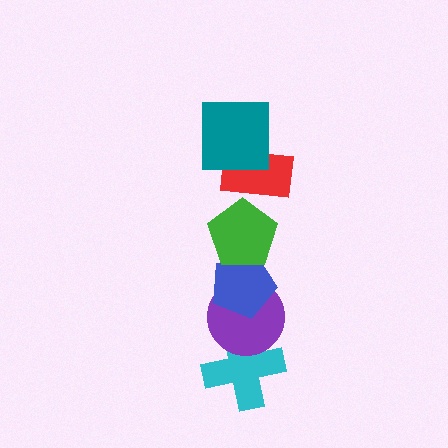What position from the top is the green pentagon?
The green pentagon is 3rd from the top.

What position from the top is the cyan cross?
The cyan cross is 6th from the top.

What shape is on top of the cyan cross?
The purple circle is on top of the cyan cross.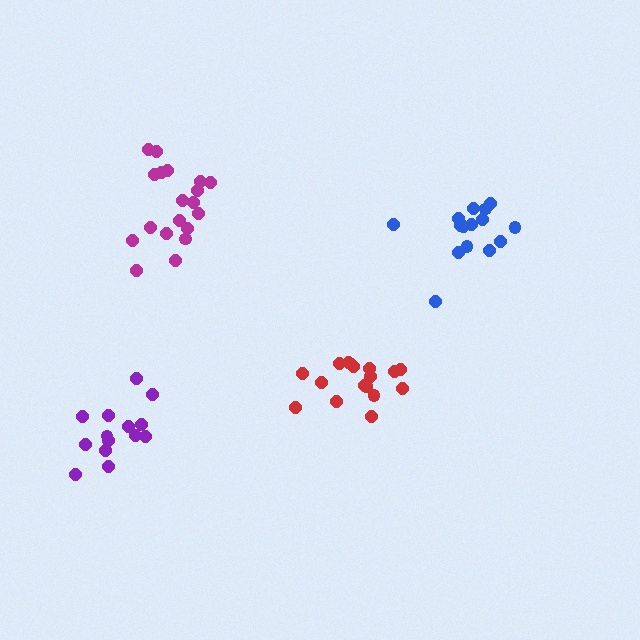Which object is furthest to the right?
The blue cluster is rightmost.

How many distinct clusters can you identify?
There are 4 distinct clusters.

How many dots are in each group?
Group 1: 15 dots, Group 2: 19 dots, Group 3: 17 dots, Group 4: 14 dots (65 total).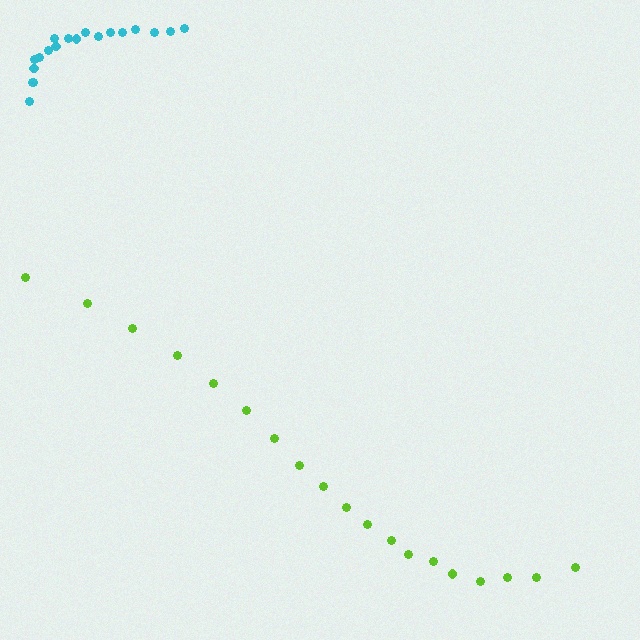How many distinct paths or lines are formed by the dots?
There are 2 distinct paths.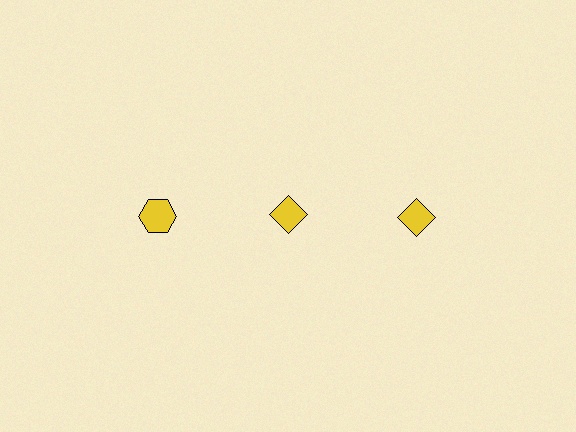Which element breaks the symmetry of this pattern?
The yellow hexagon in the top row, leftmost column breaks the symmetry. All other shapes are yellow diamonds.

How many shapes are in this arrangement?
There are 3 shapes arranged in a grid pattern.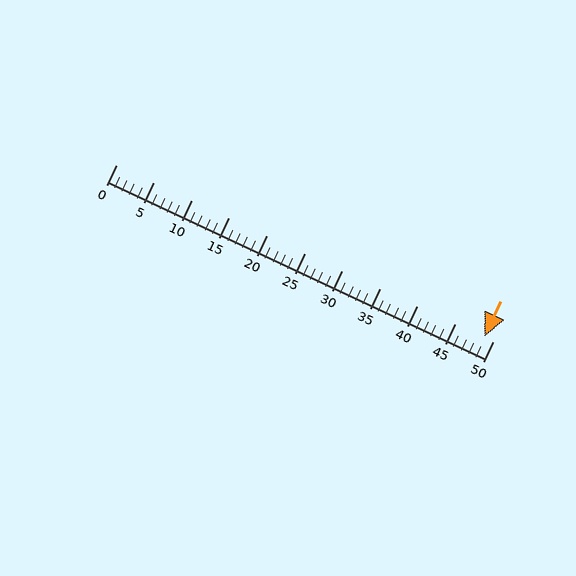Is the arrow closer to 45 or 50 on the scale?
The arrow is closer to 50.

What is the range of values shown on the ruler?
The ruler shows values from 0 to 50.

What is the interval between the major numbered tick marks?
The major tick marks are spaced 5 units apart.